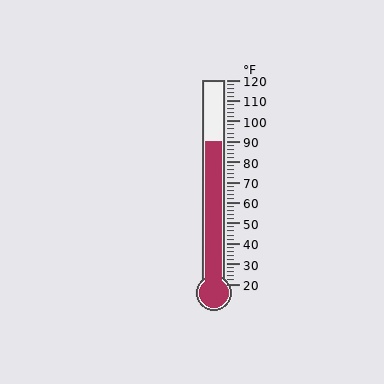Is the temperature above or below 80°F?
The temperature is above 80°F.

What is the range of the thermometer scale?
The thermometer scale ranges from 20°F to 120°F.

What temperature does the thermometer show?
The thermometer shows approximately 90°F.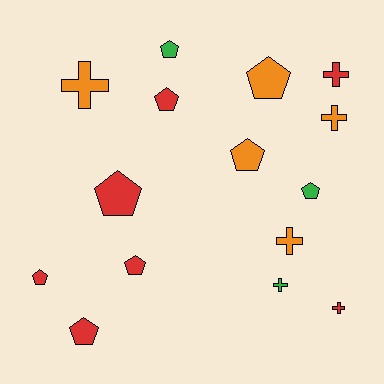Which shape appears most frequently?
Pentagon, with 9 objects.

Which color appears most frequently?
Red, with 7 objects.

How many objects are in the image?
There are 15 objects.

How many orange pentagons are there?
There are 2 orange pentagons.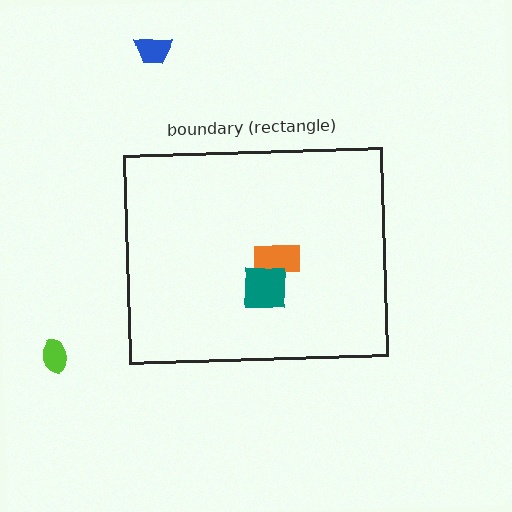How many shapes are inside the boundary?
2 inside, 2 outside.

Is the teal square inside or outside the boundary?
Inside.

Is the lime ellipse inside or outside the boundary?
Outside.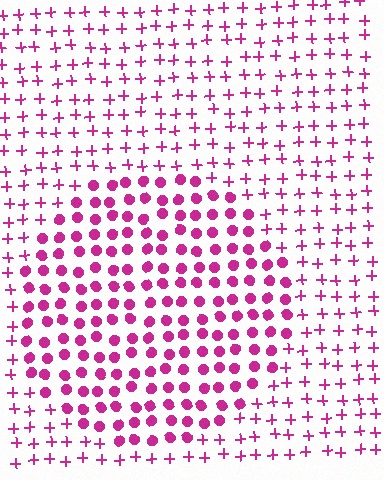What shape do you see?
I see a circle.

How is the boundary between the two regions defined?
The boundary is defined by a change in element shape: circles inside vs. plus signs outside. All elements share the same color and spacing.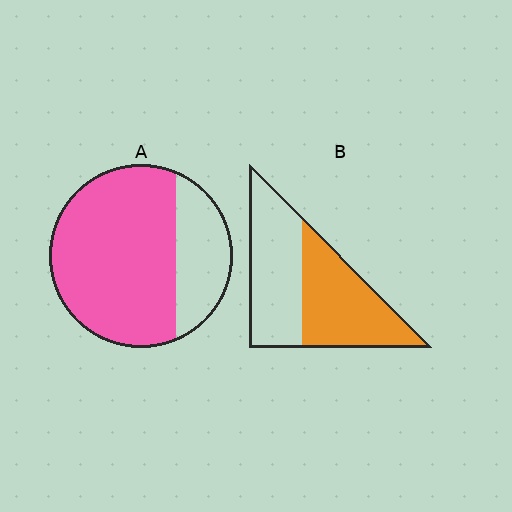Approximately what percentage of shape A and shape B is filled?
A is approximately 75% and B is approximately 50%.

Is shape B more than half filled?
Roughly half.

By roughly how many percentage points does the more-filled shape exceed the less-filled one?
By roughly 25 percentage points (A over B).